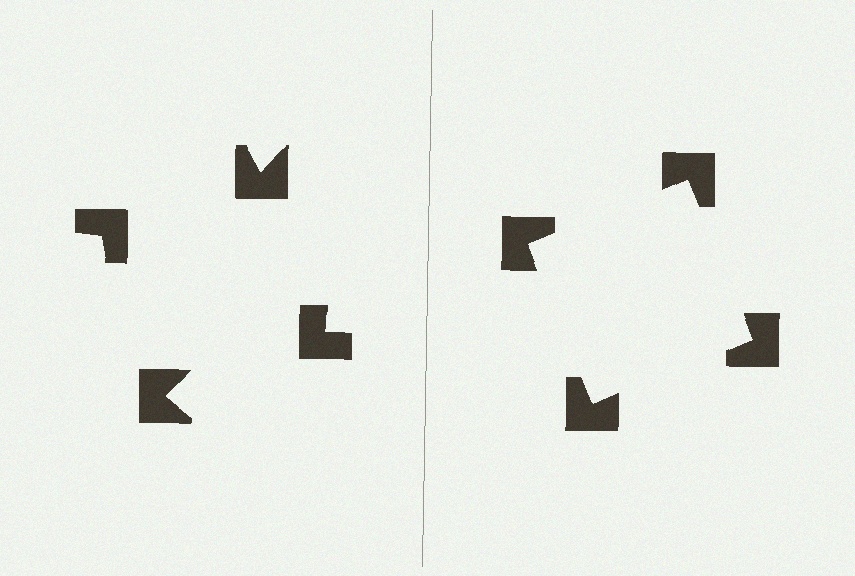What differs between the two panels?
The notched squares are positioned identically on both sides; only the wedge orientations differ. On the right they align to a square; on the left they are misaligned.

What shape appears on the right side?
An illusory square.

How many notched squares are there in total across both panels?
8 — 4 on each side.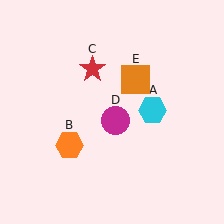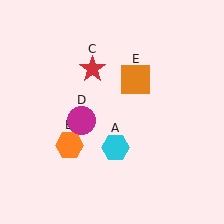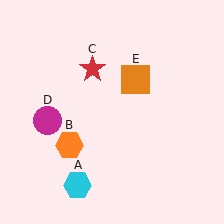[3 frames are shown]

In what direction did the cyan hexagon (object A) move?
The cyan hexagon (object A) moved down and to the left.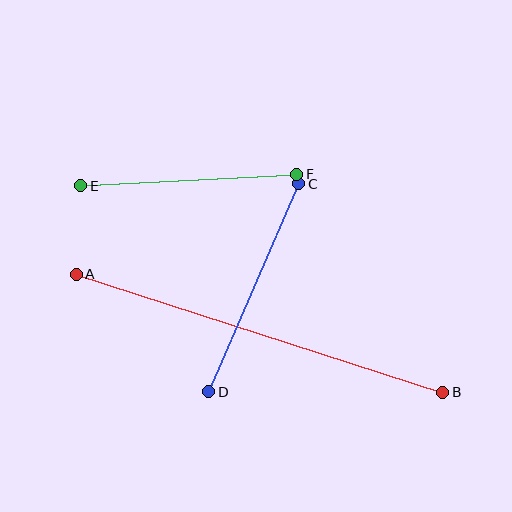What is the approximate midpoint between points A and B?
The midpoint is at approximately (260, 333) pixels.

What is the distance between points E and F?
The distance is approximately 217 pixels.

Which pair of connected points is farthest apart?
Points A and B are farthest apart.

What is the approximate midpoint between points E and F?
The midpoint is at approximately (189, 180) pixels.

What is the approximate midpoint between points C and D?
The midpoint is at approximately (254, 288) pixels.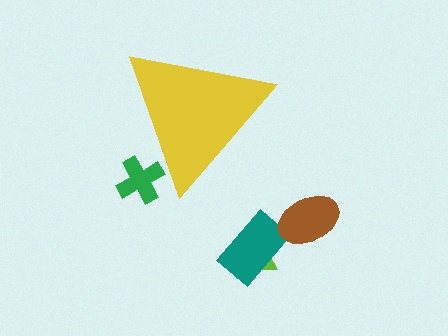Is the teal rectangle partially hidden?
No, the teal rectangle is fully visible.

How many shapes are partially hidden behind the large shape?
1 shape is partially hidden.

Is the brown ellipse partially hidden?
No, the brown ellipse is fully visible.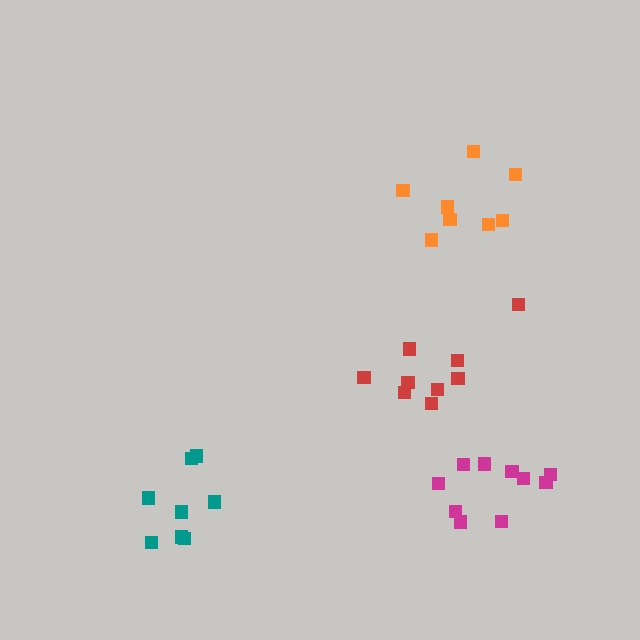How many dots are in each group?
Group 1: 10 dots, Group 2: 8 dots, Group 3: 9 dots, Group 4: 8 dots (35 total).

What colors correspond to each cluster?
The clusters are colored: magenta, orange, red, teal.